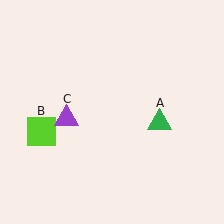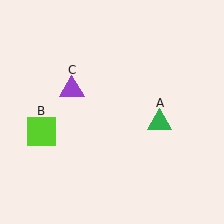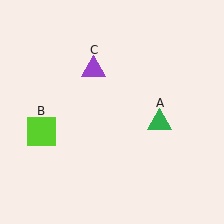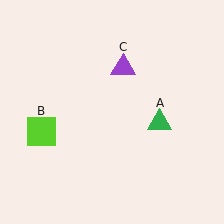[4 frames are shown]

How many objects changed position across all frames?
1 object changed position: purple triangle (object C).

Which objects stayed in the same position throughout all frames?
Green triangle (object A) and lime square (object B) remained stationary.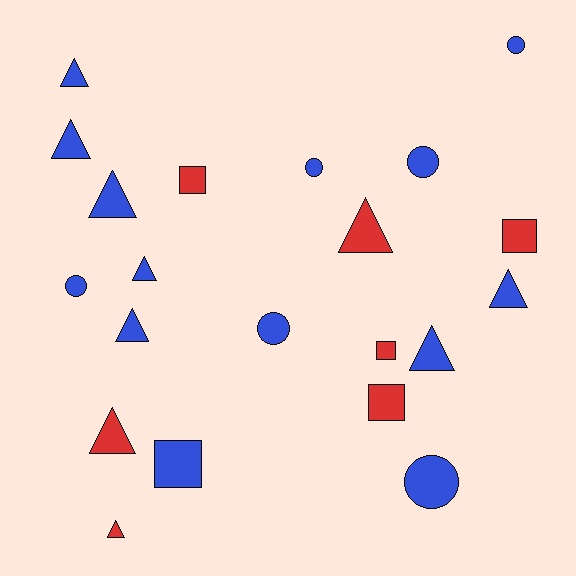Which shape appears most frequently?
Triangle, with 10 objects.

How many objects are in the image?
There are 21 objects.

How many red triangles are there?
There are 3 red triangles.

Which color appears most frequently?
Blue, with 14 objects.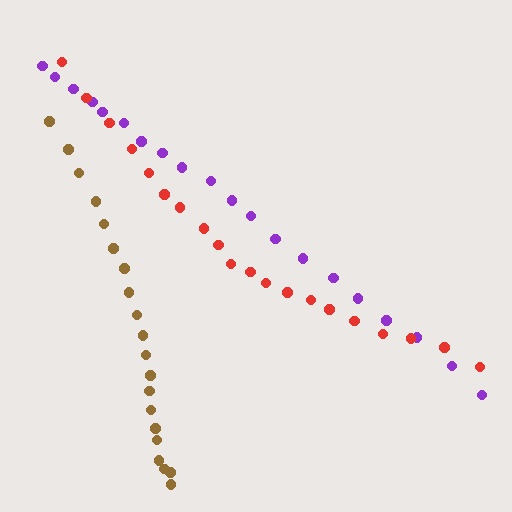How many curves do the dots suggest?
There are 3 distinct paths.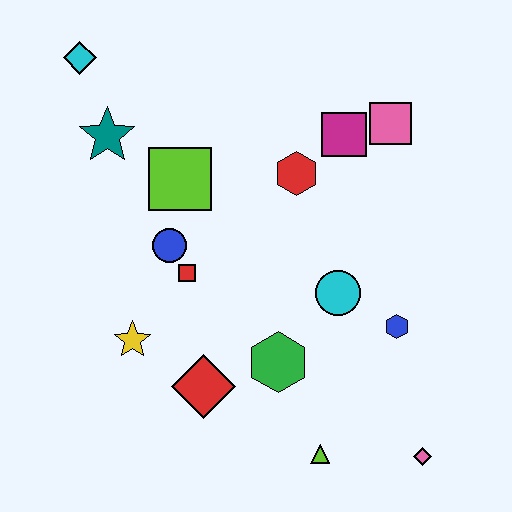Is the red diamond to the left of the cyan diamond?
No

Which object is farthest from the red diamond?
The cyan diamond is farthest from the red diamond.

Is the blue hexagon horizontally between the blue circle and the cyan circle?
No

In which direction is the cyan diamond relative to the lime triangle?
The cyan diamond is above the lime triangle.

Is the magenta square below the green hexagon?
No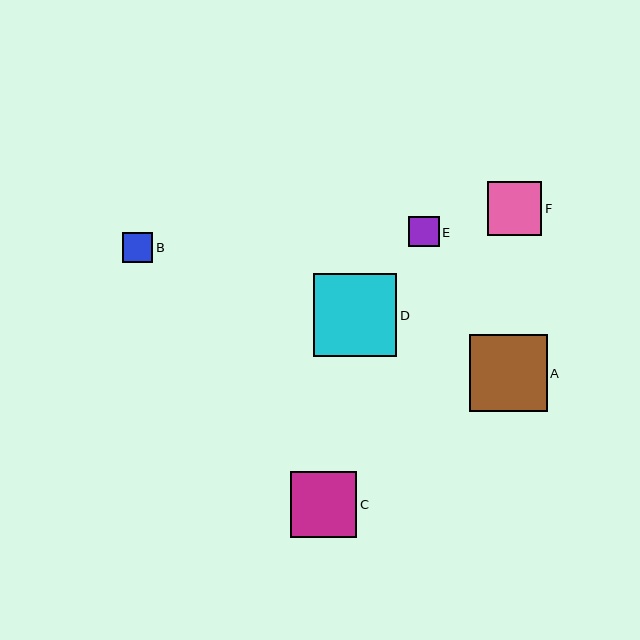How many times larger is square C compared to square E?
Square C is approximately 2.2 times the size of square E.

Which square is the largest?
Square D is the largest with a size of approximately 83 pixels.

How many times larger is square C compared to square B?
Square C is approximately 2.2 times the size of square B.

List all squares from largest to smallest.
From largest to smallest: D, A, C, F, B, E.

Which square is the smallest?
Square E is the smallest with a size of approximately 31 pixels.